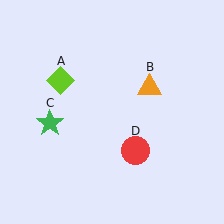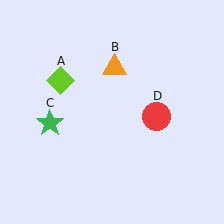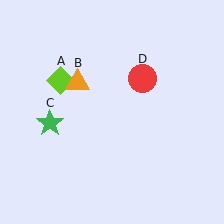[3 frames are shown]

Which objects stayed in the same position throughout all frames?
Lime diamond (object A) and green star (object C) remained stationary.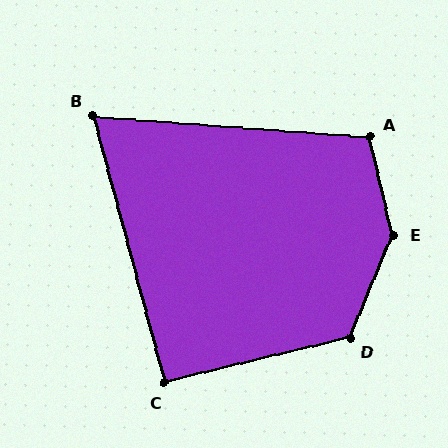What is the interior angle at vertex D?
Approximately 127 degrees (obtuse).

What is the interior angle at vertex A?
Approximately 108 degrees (obtuse).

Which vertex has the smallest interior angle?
B, at approximately 71 degrees.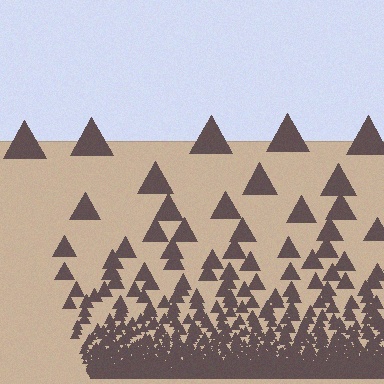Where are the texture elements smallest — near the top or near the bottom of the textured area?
Near the bottom.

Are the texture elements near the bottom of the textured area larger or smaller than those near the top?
Smaller. The gradient is inverted — elements near the bottom are smaller and denser.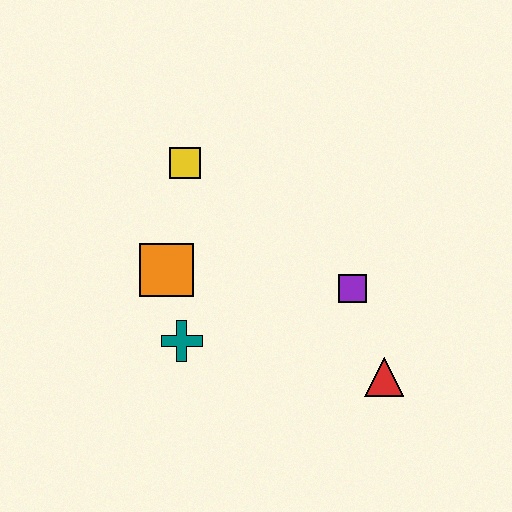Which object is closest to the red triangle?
The purple square is closest to the red triangle.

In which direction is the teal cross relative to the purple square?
The teal cross is to the left of the purple square.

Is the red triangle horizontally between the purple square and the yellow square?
No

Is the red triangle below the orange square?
Yes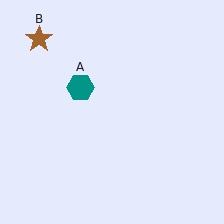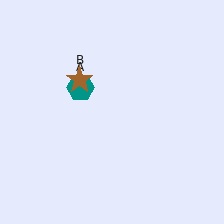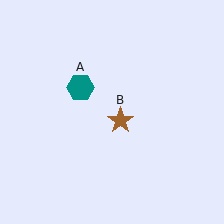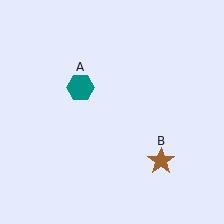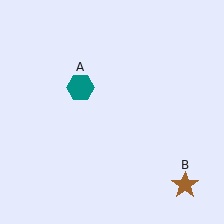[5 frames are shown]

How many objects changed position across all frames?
1 object changed position: brown star (object B).